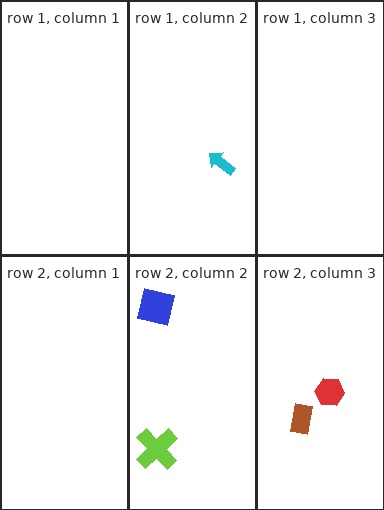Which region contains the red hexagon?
The row 2, column 3 region.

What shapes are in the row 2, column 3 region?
The red hexagon, the brown rectangle.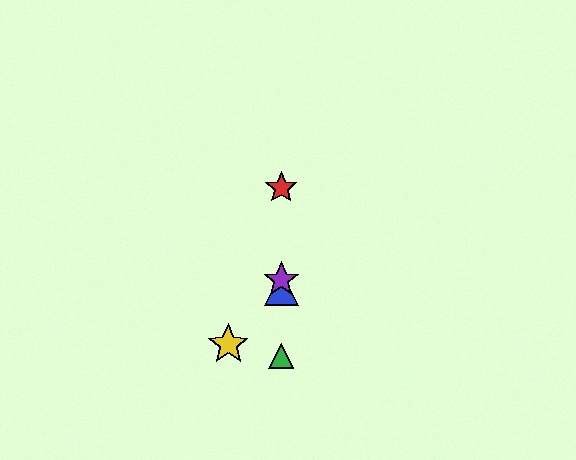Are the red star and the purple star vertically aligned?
Yes, both are at x≈281.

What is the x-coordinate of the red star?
The red star is at x≈281.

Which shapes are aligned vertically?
The red star, the blue triangle, the green triangle, the purple star are aligned vertically.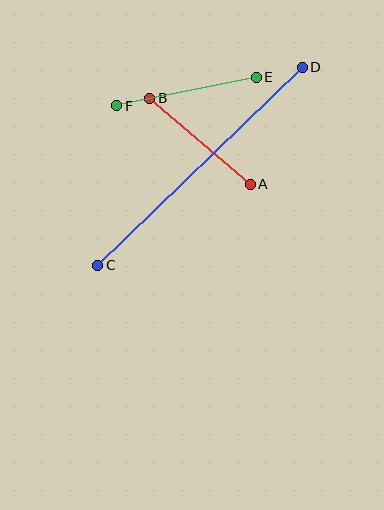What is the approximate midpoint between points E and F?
The midpoint is at approximately (186, 92) pixels.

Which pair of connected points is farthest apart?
Points C and D are farthest apart.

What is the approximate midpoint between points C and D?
The midpoint is at approximately (200, 166) pixels.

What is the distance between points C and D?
The distance is approximately 285 pixels.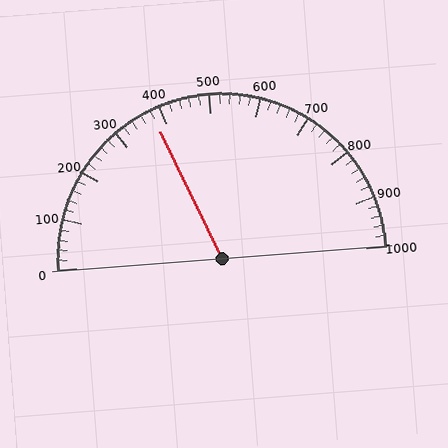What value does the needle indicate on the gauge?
The needle indicates approximately 380.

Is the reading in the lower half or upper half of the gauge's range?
The reading is in the lower half of the range (0 to 1000).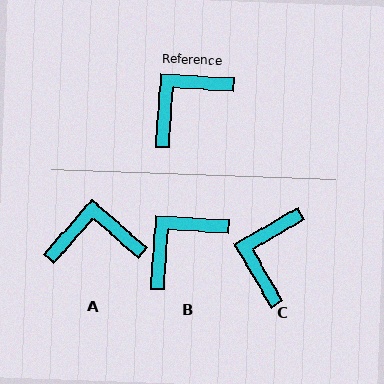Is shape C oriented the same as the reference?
No, it is off by about 34 degrees.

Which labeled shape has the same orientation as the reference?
B.